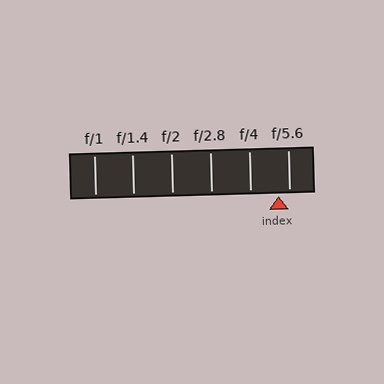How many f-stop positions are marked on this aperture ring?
There are 6 f-stop positions marked.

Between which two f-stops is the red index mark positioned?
The index mark is between f/4 and f/5.6.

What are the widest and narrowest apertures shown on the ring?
The widest aperture shown is f/1 and the narrowest is f/5.6.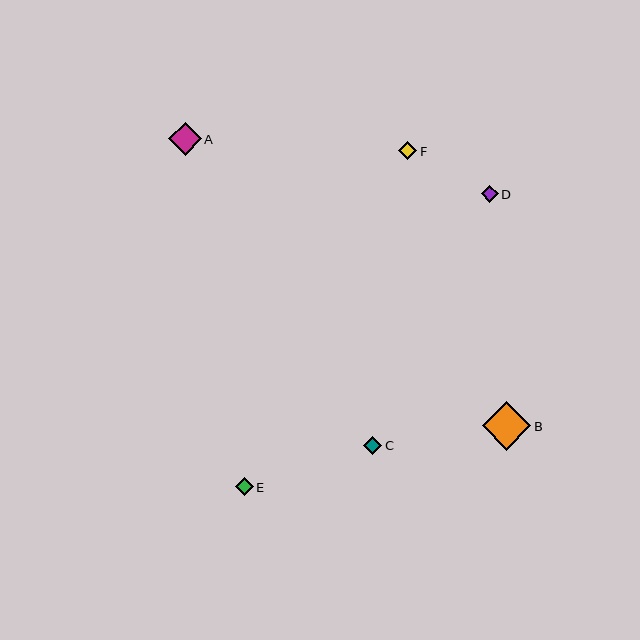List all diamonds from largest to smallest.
From largest to smallest: B, A, F, C, E, D.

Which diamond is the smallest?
Diamond D is the smallest with a size of approximately 17 pixels.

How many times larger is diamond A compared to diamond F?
Diamond A is approximately 1.8 times the size of diamond F.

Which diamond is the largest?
Diamond B is the largest with a size of approximately 49 pixels.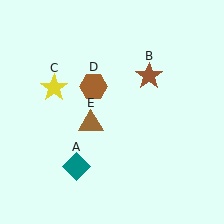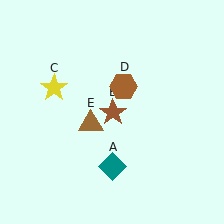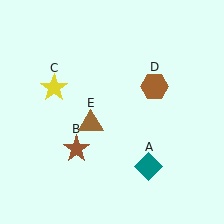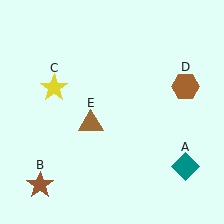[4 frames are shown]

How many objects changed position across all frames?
3 objects changed position: teal diamond (object A), brown star (object B), brown hexagon (object D).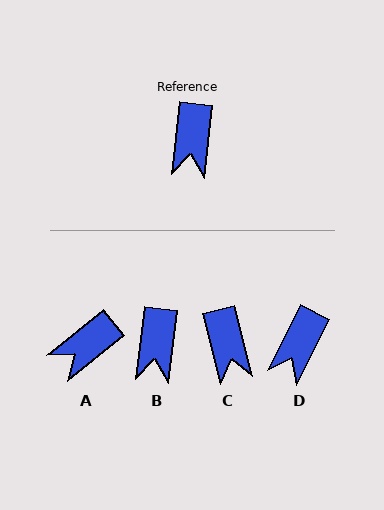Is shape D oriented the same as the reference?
No, it is off by about 20 degrees.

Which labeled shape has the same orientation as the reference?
B.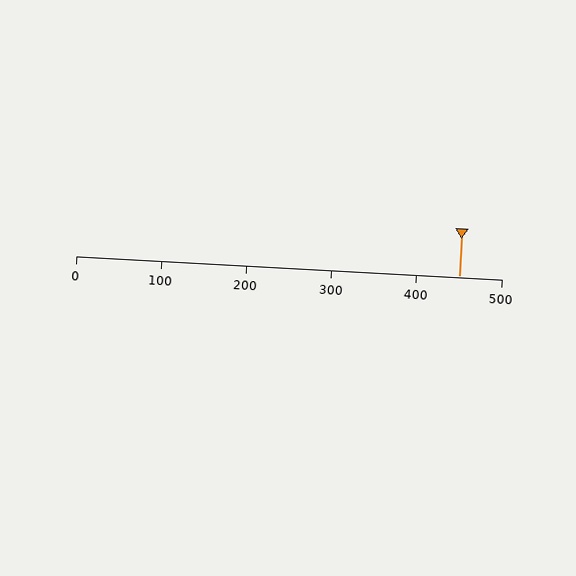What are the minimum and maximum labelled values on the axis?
The axis runs from 0 to 500.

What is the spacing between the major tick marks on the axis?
The major ticks are spaced 100 apart.